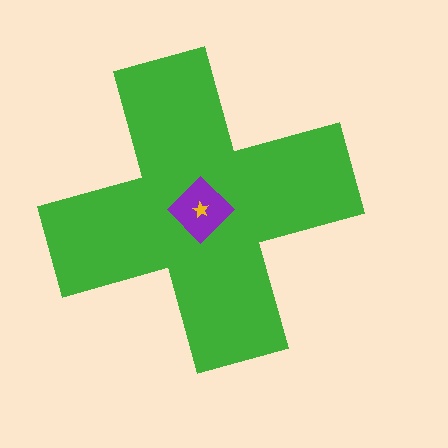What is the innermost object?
The yellow star.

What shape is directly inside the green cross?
The purple diamond.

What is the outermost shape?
The green cross.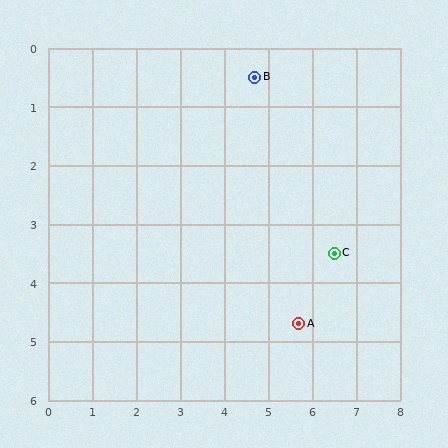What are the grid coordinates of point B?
Point B is at approximately (4.7, 0.5).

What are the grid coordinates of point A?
Point A is at approximately (5.7, 4.7).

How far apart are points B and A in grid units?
Points B and A are about 4.3 grid units apart.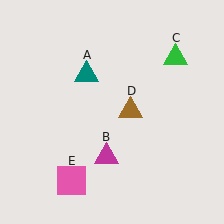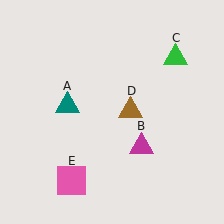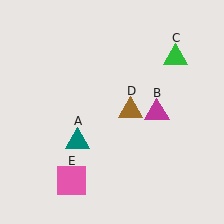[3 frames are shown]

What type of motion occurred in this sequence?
The teal triangle (object A), magenta triangle (object B) rotated counterclockwise around the center of the scene.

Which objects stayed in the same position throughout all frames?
Green triangle (object C) and brown triangle (object D) and pink square (object E) remained stationary.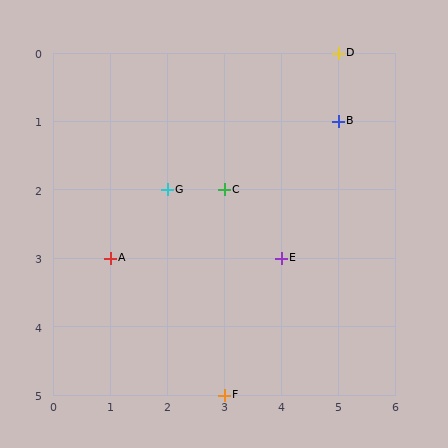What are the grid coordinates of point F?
Point F is at grid coordinates (3, 5).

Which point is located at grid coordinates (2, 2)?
Point G is at (2, 2).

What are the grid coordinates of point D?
Point D is at grid coordinates (5, 0).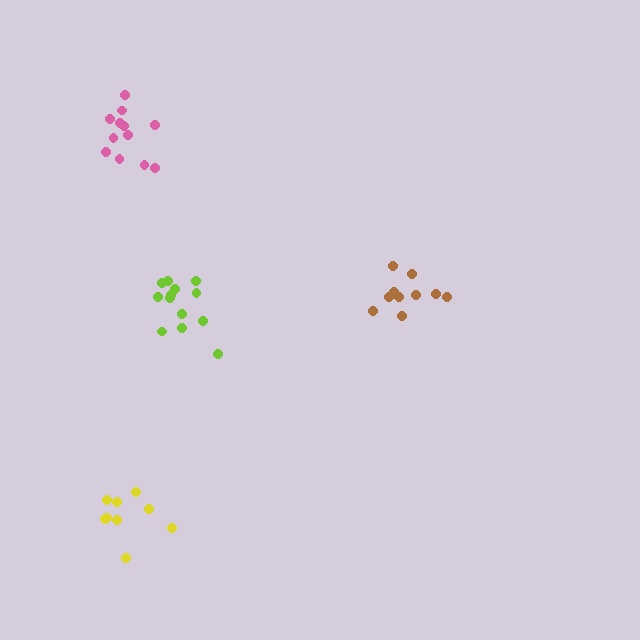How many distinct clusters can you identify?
There are 4 distinct clusters.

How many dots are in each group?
Group 1: 10 dots, Group 2: 12 dots, Group 3: 13 dots, Group 4: 9 dots (44 total).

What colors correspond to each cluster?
The clusters are colored: brown, pink, lime, yellow.